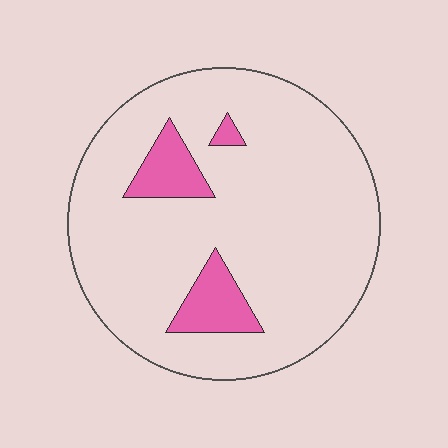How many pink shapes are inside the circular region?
3.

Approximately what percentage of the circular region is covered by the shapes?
Approximately 10%.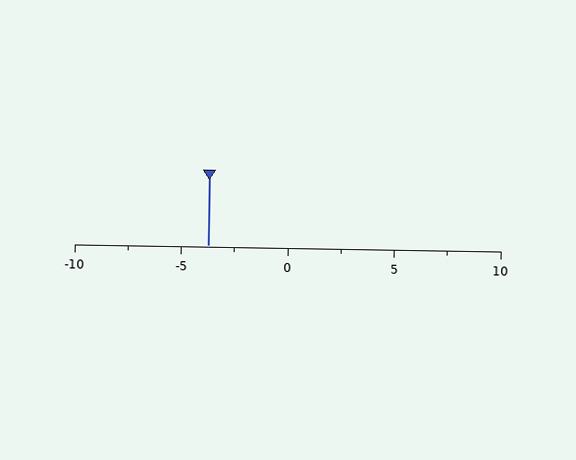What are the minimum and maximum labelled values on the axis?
The axis runs from -10 to 10.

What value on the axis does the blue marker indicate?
The marker indicates approximately -3.8.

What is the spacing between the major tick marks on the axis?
The major ticks are spaced 5 apart.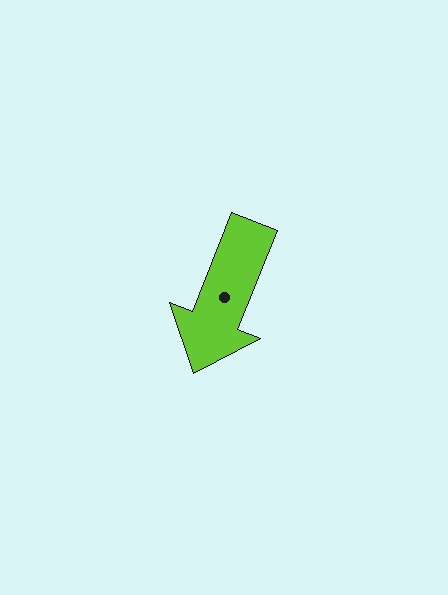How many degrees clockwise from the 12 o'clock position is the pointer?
Approximately 202 degrees.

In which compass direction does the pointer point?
South.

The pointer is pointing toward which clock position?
Roughly 7 o'clock.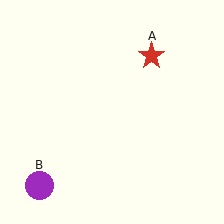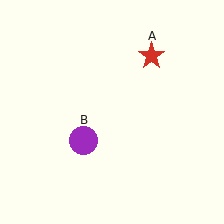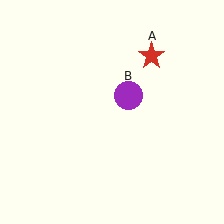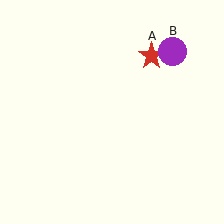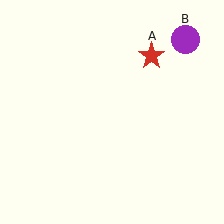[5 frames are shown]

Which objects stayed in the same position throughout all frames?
Red star (object A) remained stationary.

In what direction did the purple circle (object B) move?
The purple circle (object B) moved up and to the right.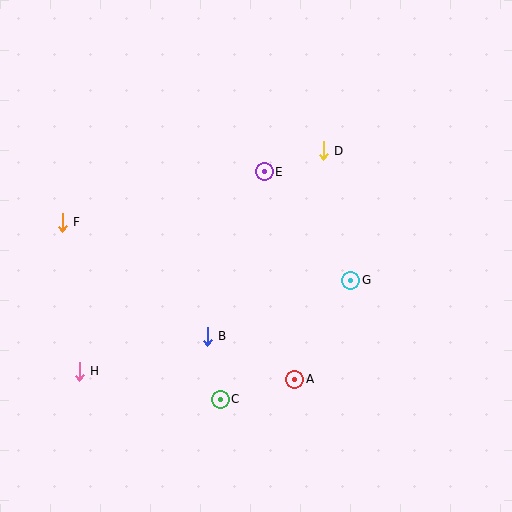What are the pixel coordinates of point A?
Point A is at (295, 379).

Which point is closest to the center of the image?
Point E at (264, 172) is closest to the center.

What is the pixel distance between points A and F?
The distance between A and F is 281 pixels.